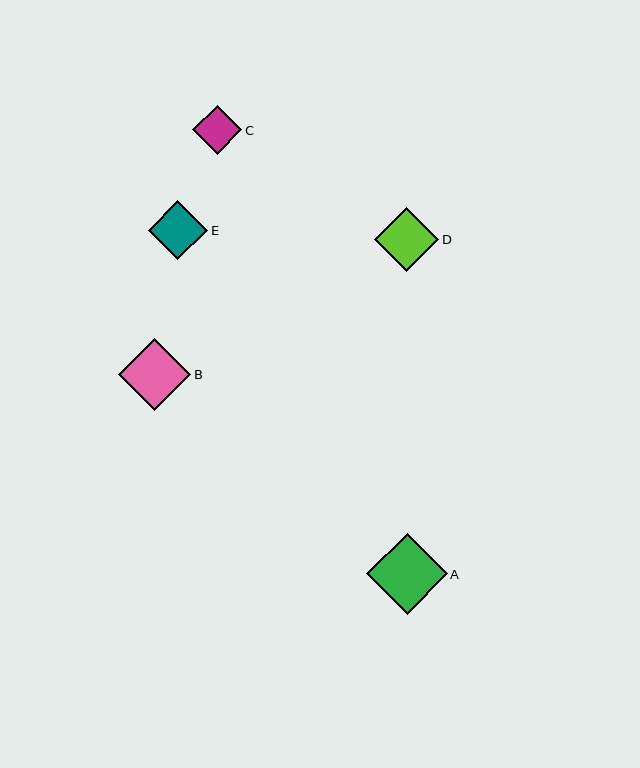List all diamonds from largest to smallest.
From largest to smallest: A, B, D, E, C.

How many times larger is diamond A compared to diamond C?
Diamond A is approximately 1.7 times the size of diamond C.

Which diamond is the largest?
Diamond A is the largest with a size of approximately 81 pixels.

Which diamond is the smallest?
Diamond C is the smallest with a size of approximately 49 pixels.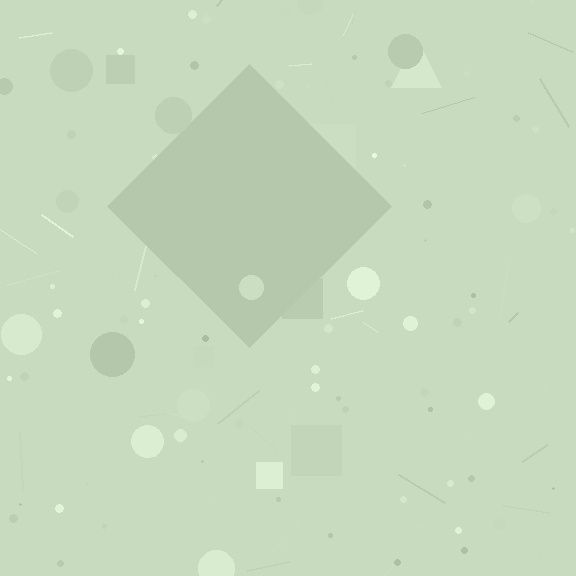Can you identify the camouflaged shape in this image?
The camouflaged shape is a diamond.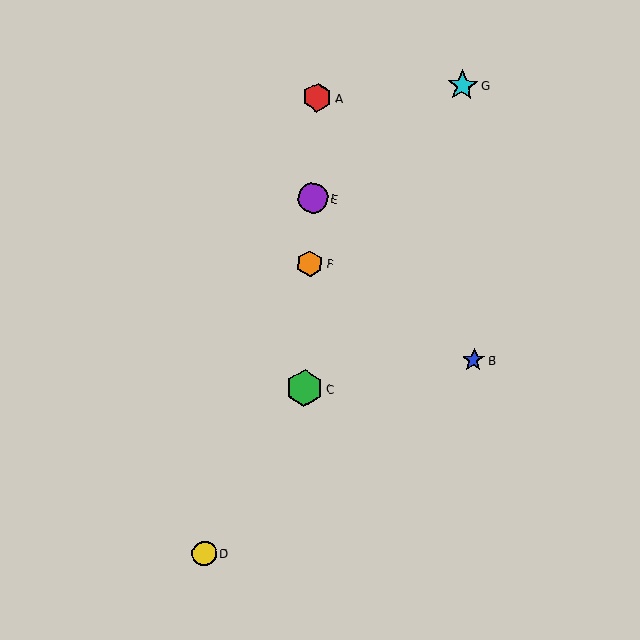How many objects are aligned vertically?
4 objects (A, C, E, F) are aligned vertically.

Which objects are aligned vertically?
Objects A, C, E, F are aligned vertically.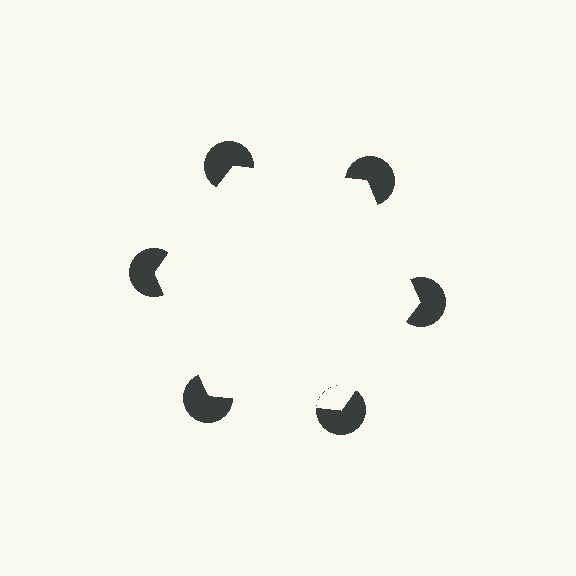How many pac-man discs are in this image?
There are 6 — one at each vertex of the illusory hexagon.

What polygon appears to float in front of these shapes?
An illusory hexagon — its edges are inferred from the aligned wedge cuts in the pac-man discs, not physically drawn.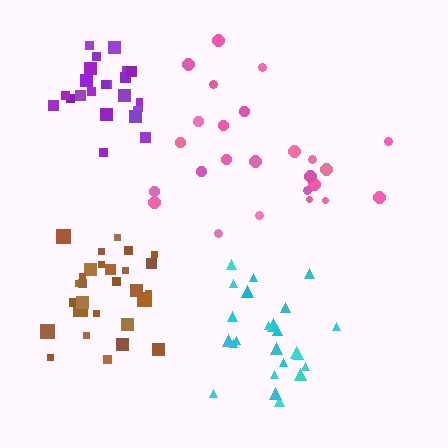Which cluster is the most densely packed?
Purple.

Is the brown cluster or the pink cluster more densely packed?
Brown.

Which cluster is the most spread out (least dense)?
Pink.